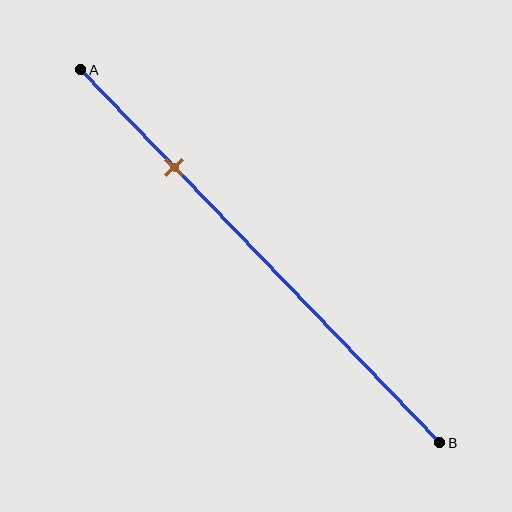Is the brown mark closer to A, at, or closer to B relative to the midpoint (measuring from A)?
The brown mark is closer to point A than the midpoint of segment AB.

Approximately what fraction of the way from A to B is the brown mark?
The brown mark is approximately 25% of the way from A to B.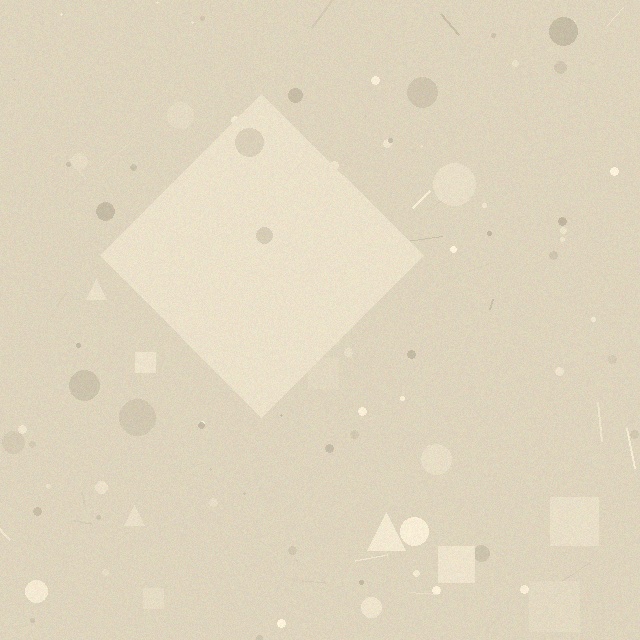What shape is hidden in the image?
A diamond is hidden in the image.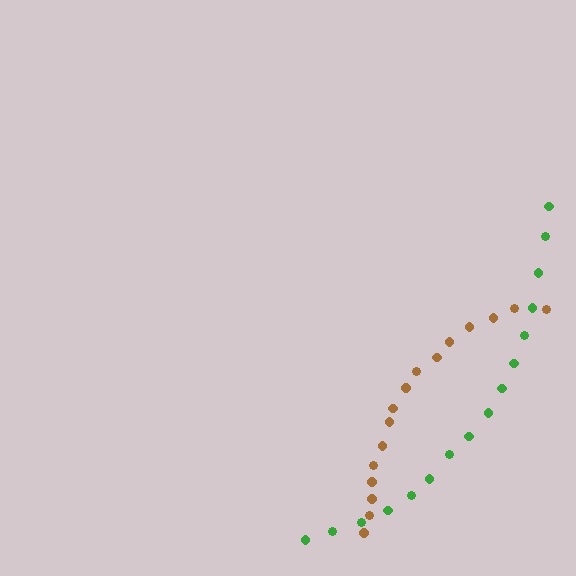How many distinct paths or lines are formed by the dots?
There are 2 distinct paths.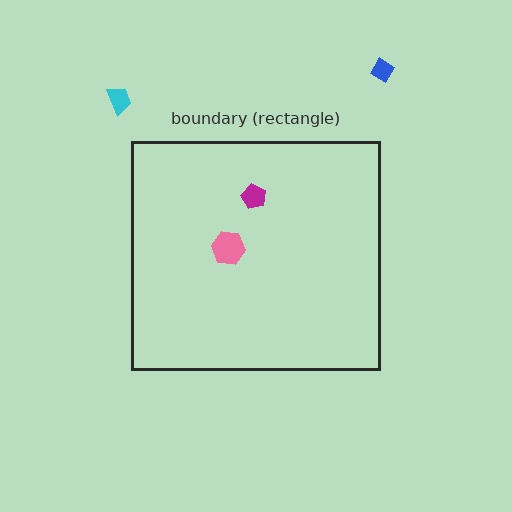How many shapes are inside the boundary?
2 inside, 2 outside.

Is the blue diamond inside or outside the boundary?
Outside.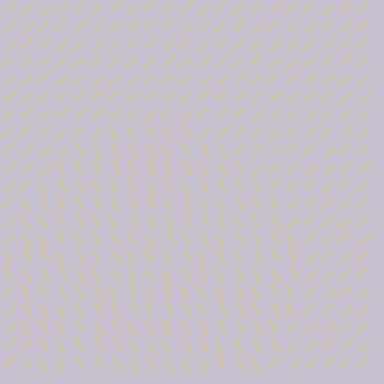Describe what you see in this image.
The image is filled with small yellow line segments. A circle region in the image has lines oriented differently from the surrounding lines, creating a visible texture boundary.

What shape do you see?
I see a circle.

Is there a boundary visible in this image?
Yes, there is a texture boundary formed by a change in line orientation.